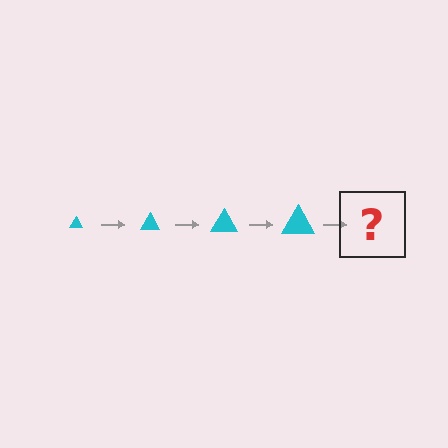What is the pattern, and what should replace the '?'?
The pattern is that the triangle gets progressively larger each step. The '?' should be a cyan triangle, larger than the previous one.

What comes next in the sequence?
The next element should be a cyan triangle, larger than the previous one.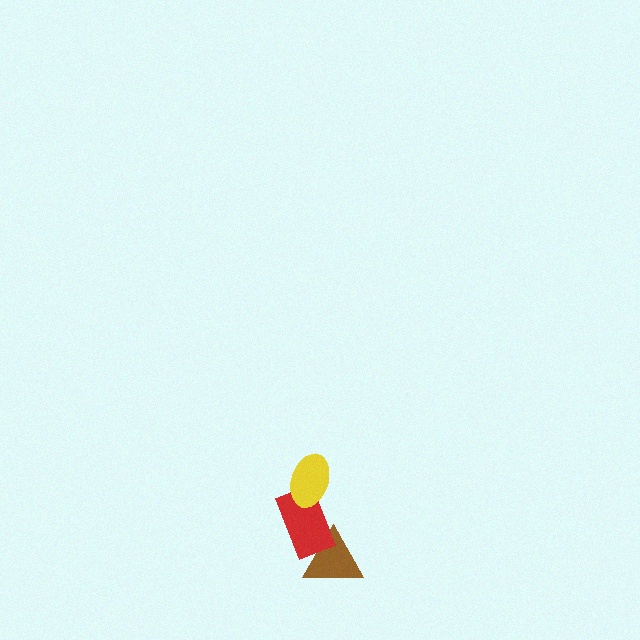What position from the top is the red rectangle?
The red rectangle is 2nd from the top.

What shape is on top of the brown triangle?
The red rectangle is on top of the brown triangle.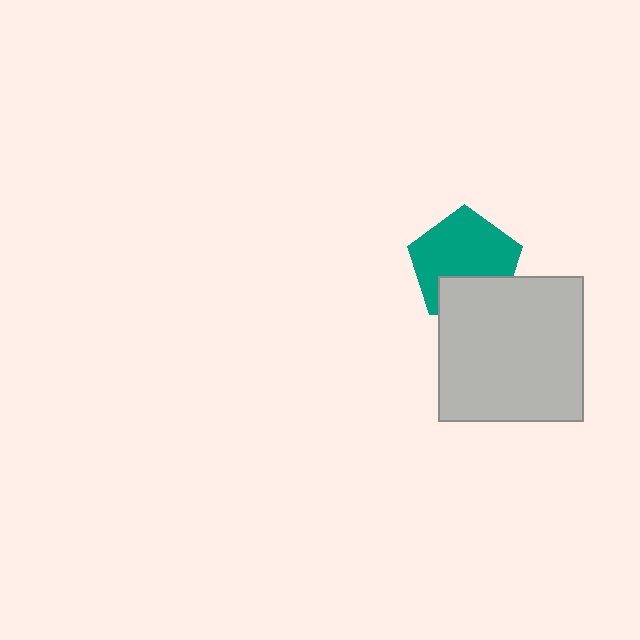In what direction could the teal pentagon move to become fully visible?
The teal pentagon could move up. That would shift it out from behind the light gray square entirely.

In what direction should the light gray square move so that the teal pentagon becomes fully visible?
The light gray square should move down. That is the shortest direction to clear the overlap and leave the teal pentagon fully visible.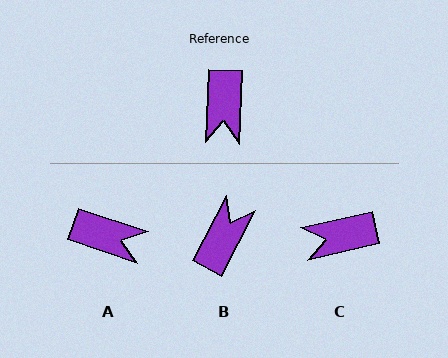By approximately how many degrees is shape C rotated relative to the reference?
Approximately 75 degrees clockwise.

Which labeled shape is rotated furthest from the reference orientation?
B, about 155 degrees away.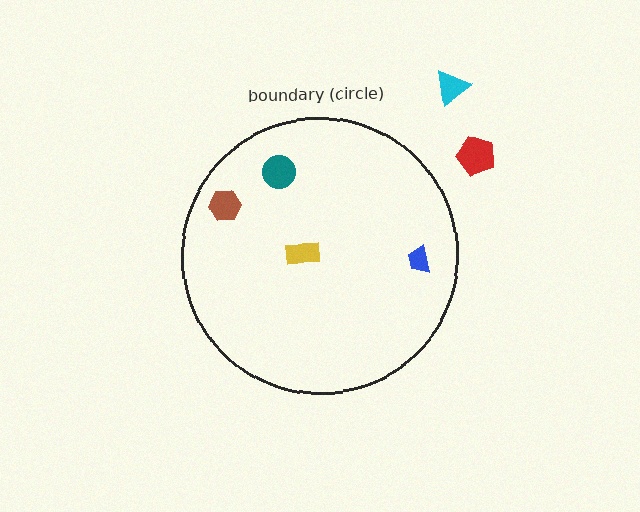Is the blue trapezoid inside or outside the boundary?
Inside.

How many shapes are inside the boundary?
4 inside, 2 outside.